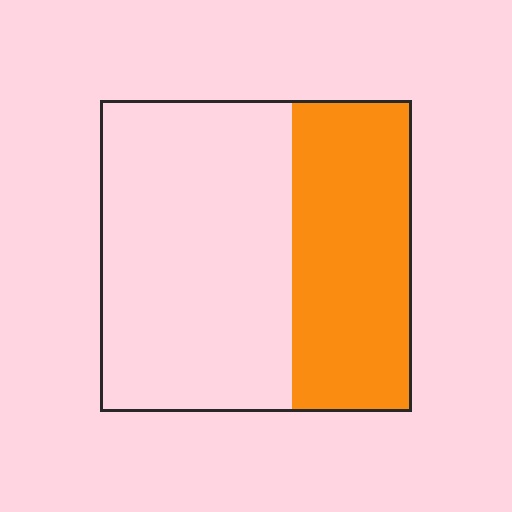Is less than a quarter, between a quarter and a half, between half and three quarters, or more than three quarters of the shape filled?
Between a quarter and a half.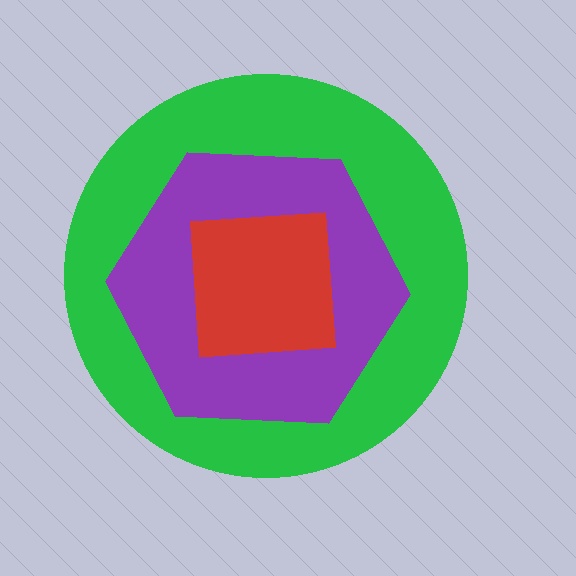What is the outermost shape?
The green circle.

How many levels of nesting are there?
3.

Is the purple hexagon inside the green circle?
Yes.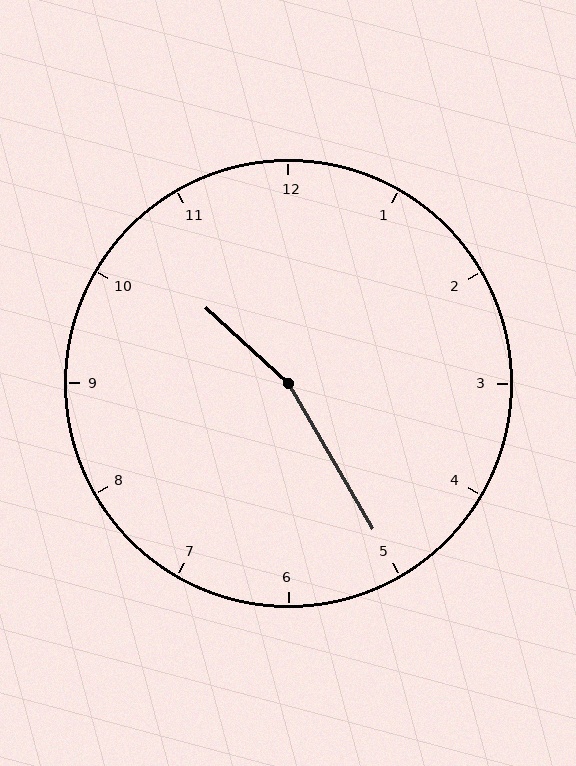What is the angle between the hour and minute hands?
Approximately 162 degrees.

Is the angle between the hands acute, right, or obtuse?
It is obtuse.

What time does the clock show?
10:25.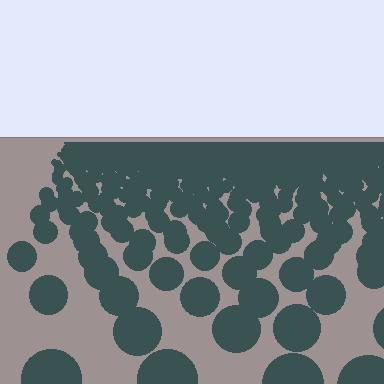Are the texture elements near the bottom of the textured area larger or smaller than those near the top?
Larger. Near the bottom, elements are closer to the viewer and appear at a bigger on-screen size.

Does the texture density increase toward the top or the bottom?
Density increases toward the top.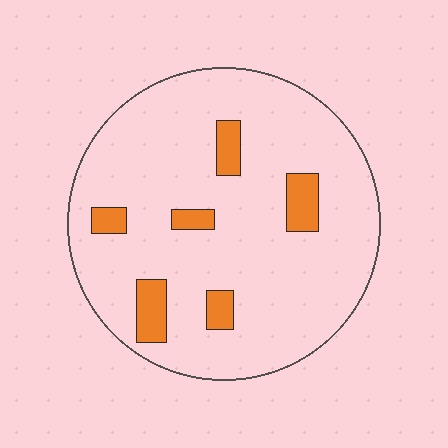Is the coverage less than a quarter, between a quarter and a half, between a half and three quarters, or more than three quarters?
Less than a quarter.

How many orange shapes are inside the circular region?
6.